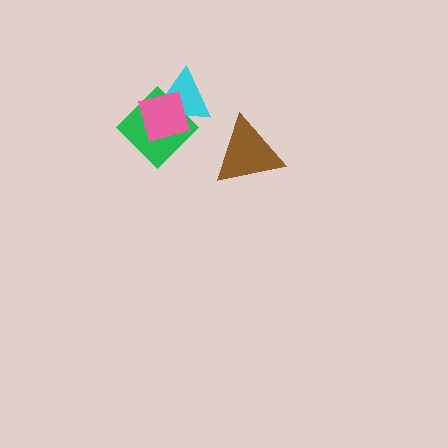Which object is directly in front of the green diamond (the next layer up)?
The cyan triangle is directly in front of the green diamond.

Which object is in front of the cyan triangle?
The pink square is in front of the cyan triangle.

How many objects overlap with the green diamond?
2 objects overlap with the green diamond.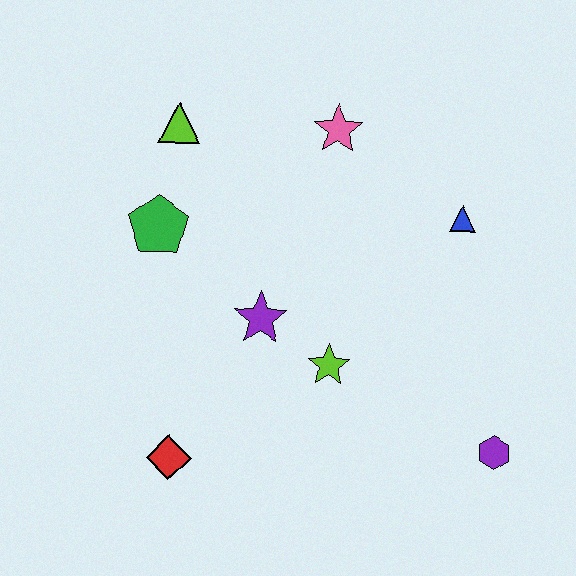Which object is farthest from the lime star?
The lime triangle is farthest from the lime star.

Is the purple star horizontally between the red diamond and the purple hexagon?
Yes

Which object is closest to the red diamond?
The purple star is closest to the red diamond.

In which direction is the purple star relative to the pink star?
The purple star is below the pink star.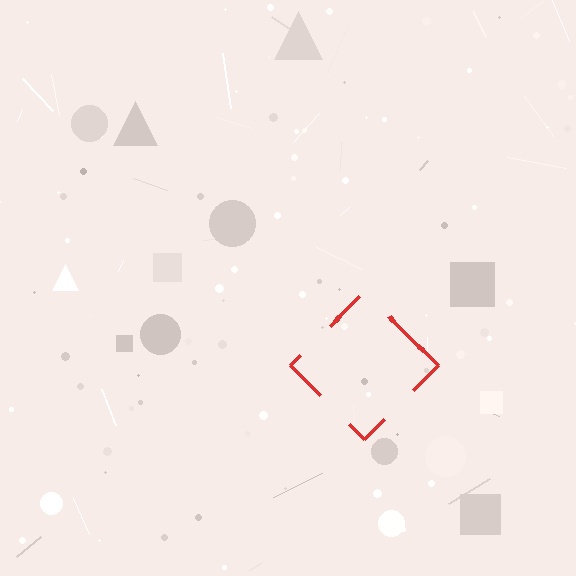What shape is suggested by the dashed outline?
The dashed outline suggests a diamond.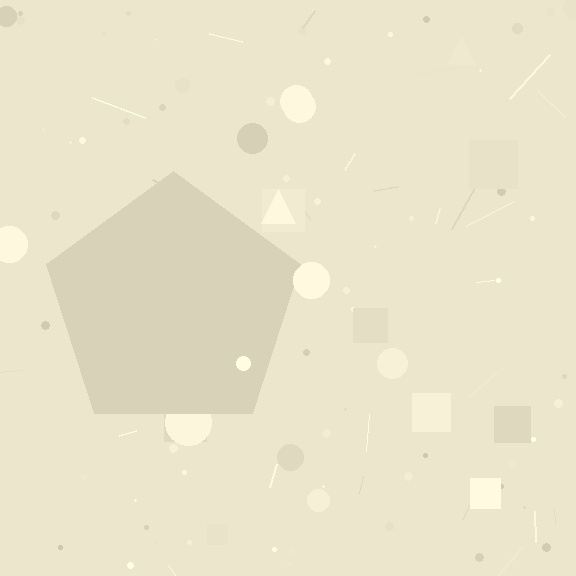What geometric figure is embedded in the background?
A pentagon is embedded in the background.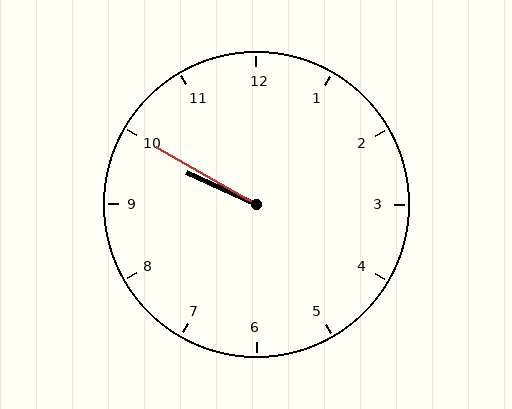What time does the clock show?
9:50.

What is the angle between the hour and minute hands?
Approximately 5 degrees.